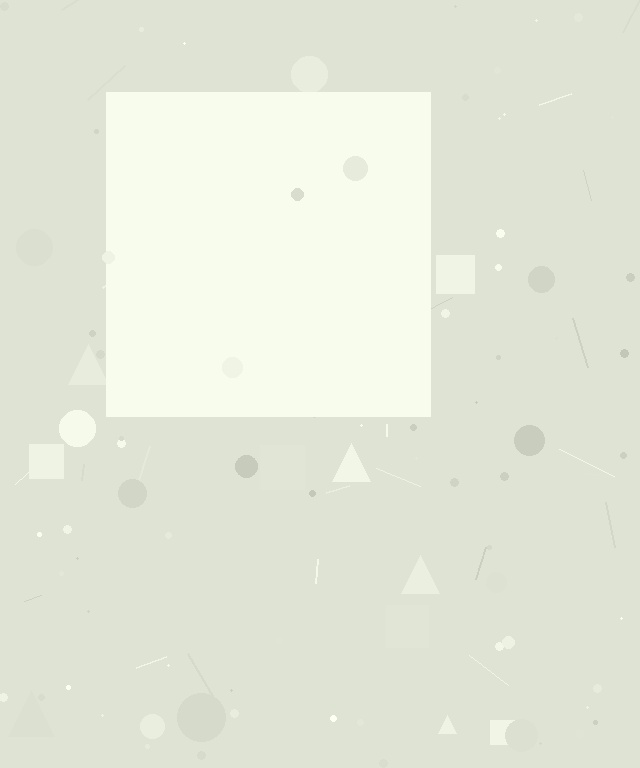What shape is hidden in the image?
A square is hidden in the image.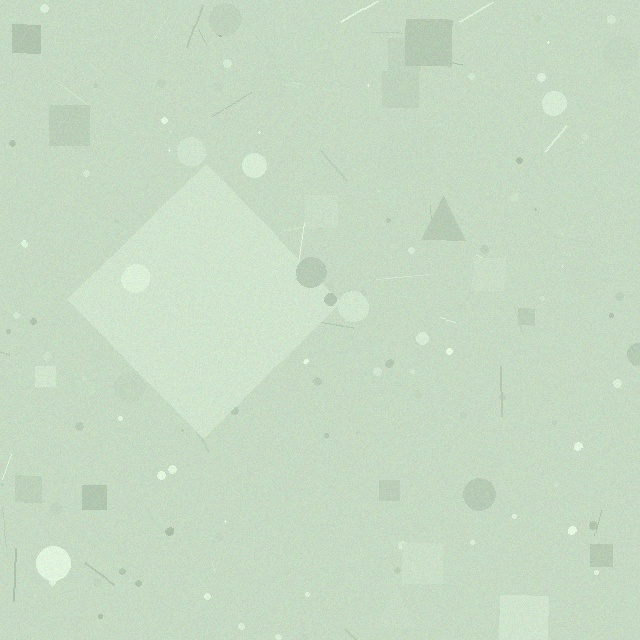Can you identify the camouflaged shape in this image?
The camouflaged shape is a diamond.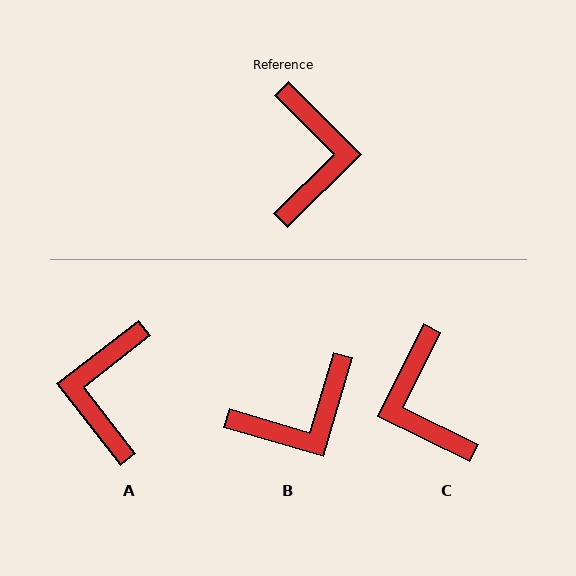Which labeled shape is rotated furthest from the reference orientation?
A, about 173 degrees away.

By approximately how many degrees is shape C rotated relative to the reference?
Approximately 161 degrees clockwise.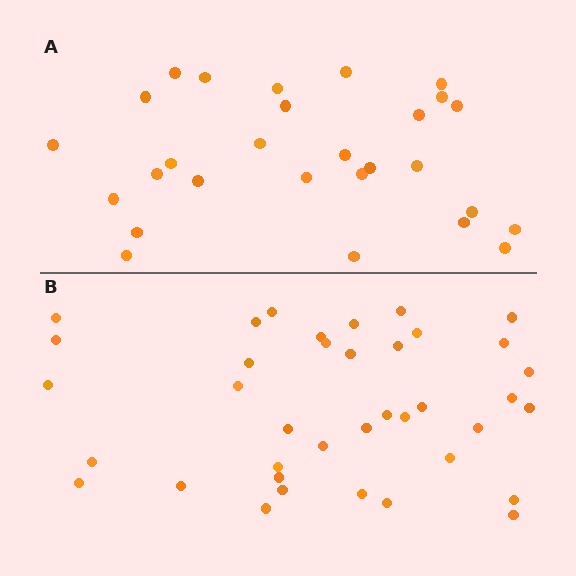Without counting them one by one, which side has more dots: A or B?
Region B (the bottom region) has more dots.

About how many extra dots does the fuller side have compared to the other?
Region B has roughly 10 or so more dots than region A.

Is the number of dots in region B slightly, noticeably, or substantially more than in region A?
Region B has noticeably more, but not dramatically so. The ratio is roughly 1.4 to 1.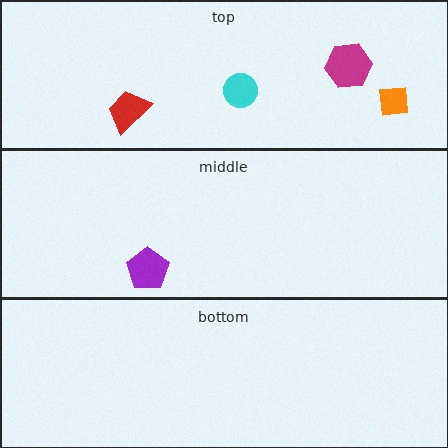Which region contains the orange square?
The top region.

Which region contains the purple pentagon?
The middle region.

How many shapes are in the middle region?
1.